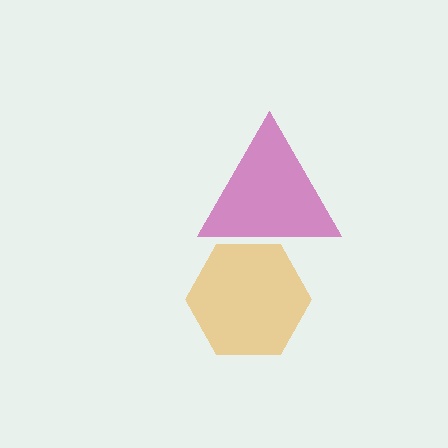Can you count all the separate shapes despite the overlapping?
Yes, there are 2 separate shapes.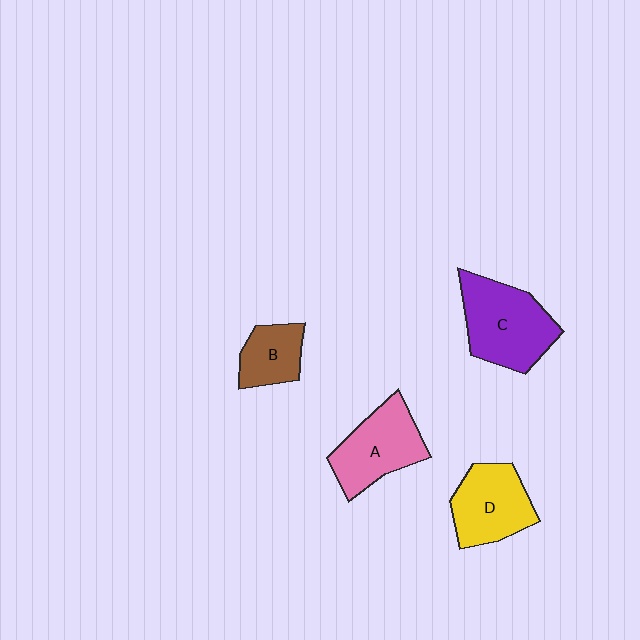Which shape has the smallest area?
Shape B (brown).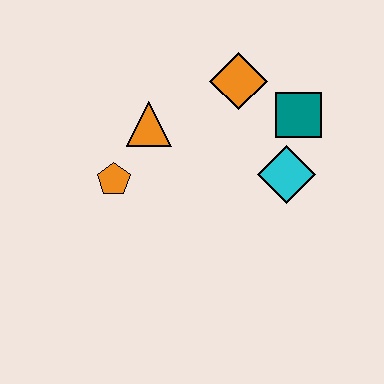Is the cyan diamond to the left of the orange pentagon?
No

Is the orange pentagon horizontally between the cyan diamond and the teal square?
No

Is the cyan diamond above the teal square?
No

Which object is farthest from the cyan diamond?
The orange pentagon is farthest from the cyan diamond.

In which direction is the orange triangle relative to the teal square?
The orange triangle is to the left of the teal square.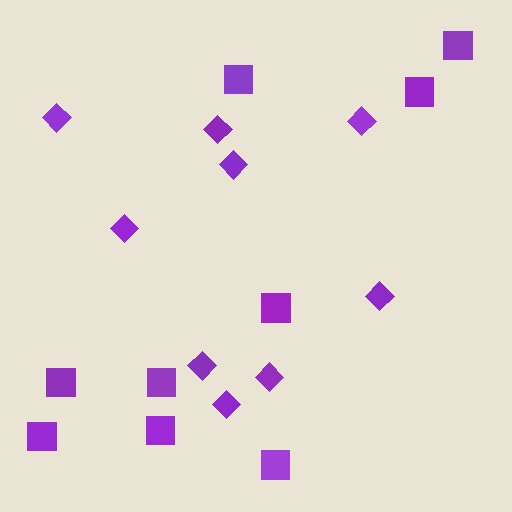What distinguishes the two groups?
There are 2 groups: one group of diamonds (9) and one group of squares (9).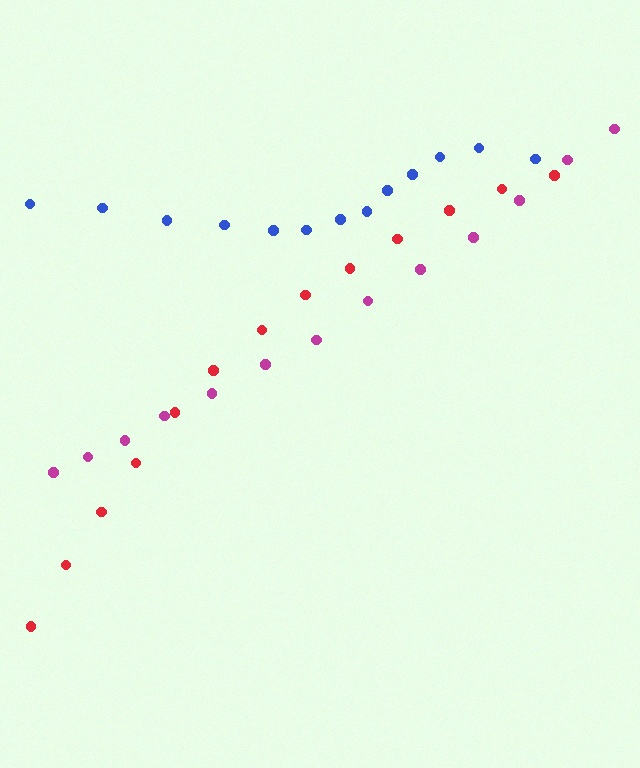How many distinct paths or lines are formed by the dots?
There are 3 distinct paths.